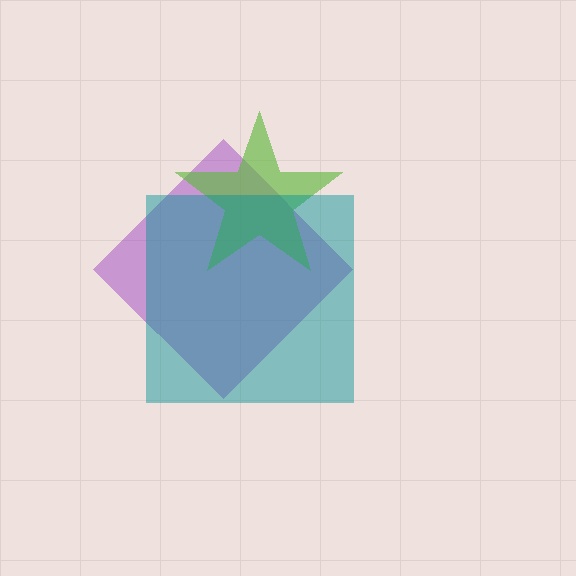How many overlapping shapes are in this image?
There are 3 overlapping shapes in the image.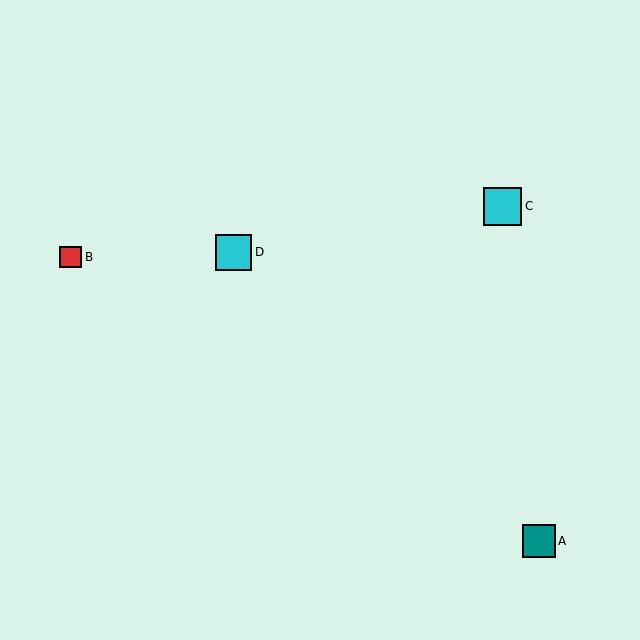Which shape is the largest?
The cyan square (labeled C) is the largest.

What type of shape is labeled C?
Shape C is a cyan square.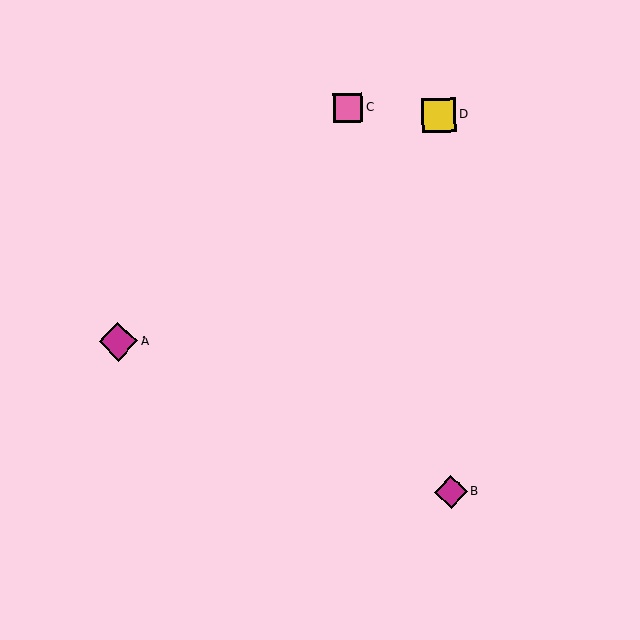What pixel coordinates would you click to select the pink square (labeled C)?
Click at (348, 108) to select the pink square C.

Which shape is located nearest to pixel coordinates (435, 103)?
The yellow square (labeled D) at (439, 115) is nearest to that location.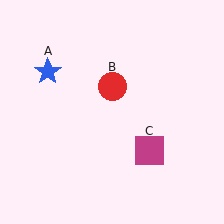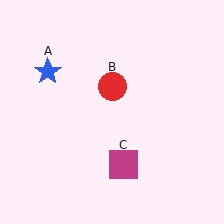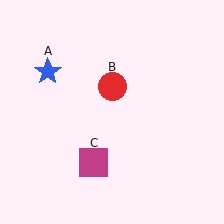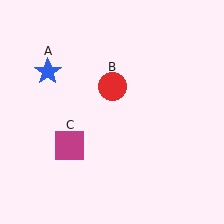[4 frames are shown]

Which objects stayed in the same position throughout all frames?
Blue star (object A) and red circle (object B) remained stationary.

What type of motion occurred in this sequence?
The magenta square (object C) rotated clockwise around the center of the scene.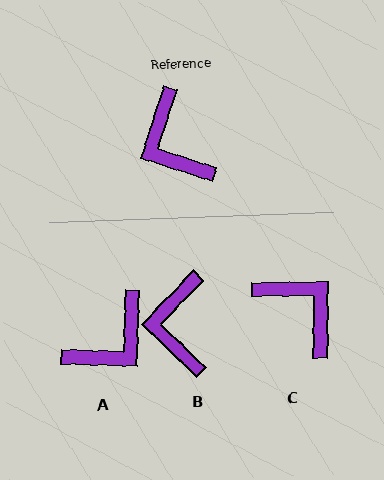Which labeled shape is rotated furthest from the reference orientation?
C, about 162 degrees away.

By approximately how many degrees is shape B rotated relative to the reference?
Approximately 26 degrees clockwise.